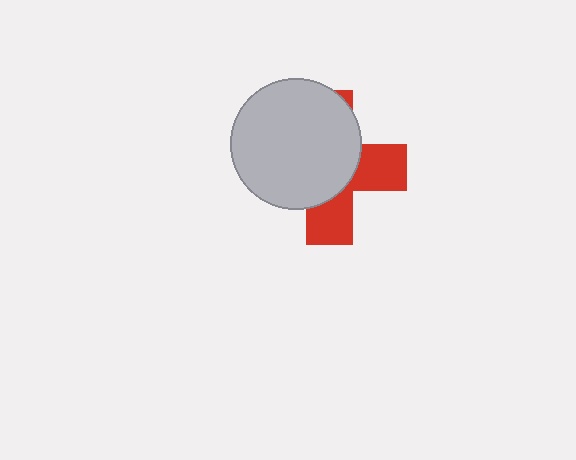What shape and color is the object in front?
The object in front is a light gray circle.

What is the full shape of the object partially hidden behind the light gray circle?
The partially hidden object is a red cross.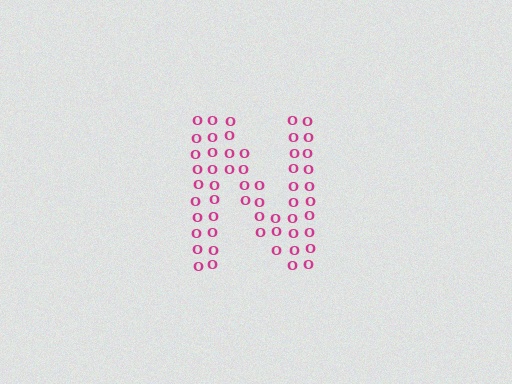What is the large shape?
The large shape is the letter N.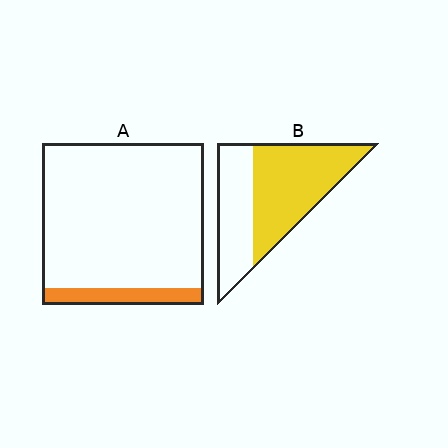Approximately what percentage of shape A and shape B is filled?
A is approximately 10% and B is approximately 60%.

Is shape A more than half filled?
No.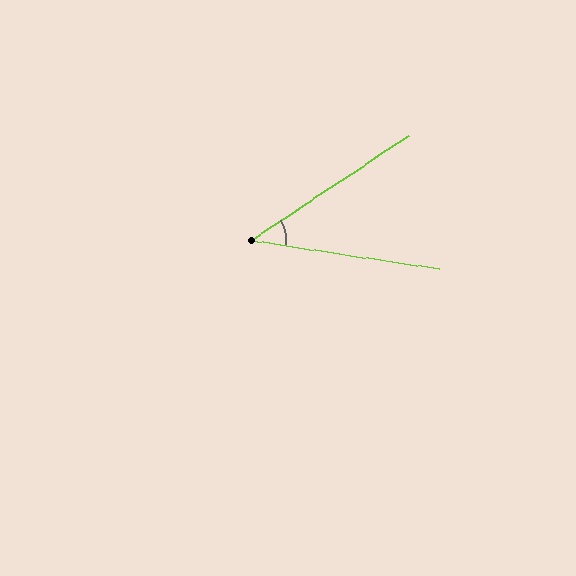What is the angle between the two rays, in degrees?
Approximately 42 degrees.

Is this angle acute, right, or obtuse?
It is acute.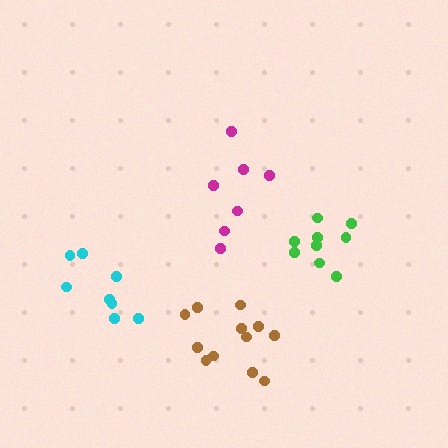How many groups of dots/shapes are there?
There are 4 groups.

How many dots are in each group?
Group 1: 7 dots, Group 2: 8 dots, Group 3: 9 dots, Group 4: 12 dots (36 total).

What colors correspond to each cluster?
The clusters are colored: magenta, cyan, green, brown.